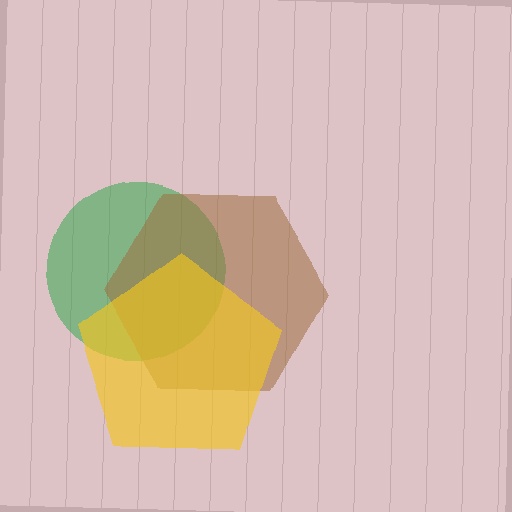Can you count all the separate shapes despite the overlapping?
Yes, there are 3 separate shapes.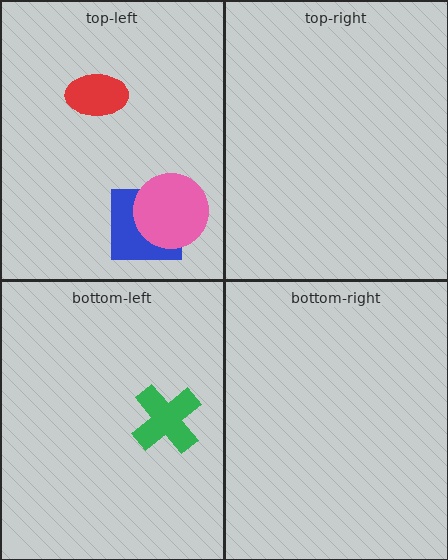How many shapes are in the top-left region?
3.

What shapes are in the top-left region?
The blue square, the red ellipse, the pink circle.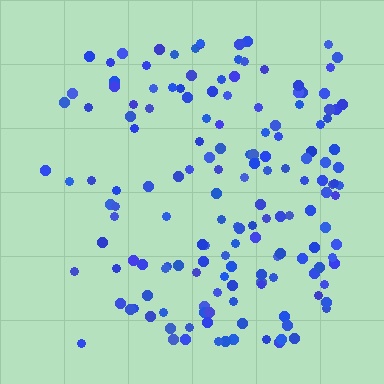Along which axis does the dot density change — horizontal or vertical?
Horizontal.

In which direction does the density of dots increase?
From left to right, with the right side densest.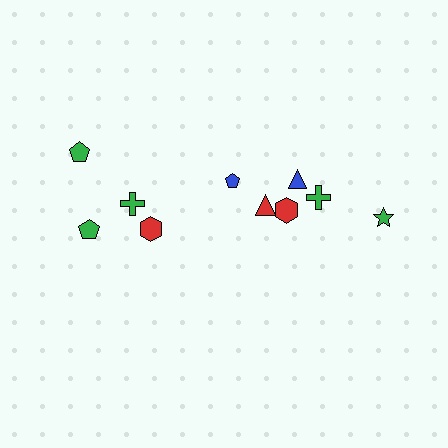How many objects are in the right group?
There are 6 objects.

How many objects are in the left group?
There are 4 objects.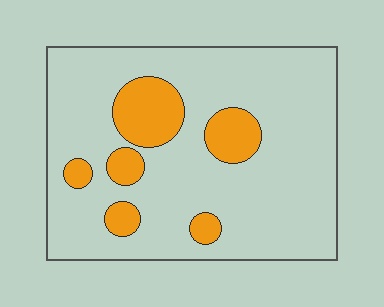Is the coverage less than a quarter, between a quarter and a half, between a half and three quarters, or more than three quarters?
Less than a quarter.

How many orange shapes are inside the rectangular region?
6.